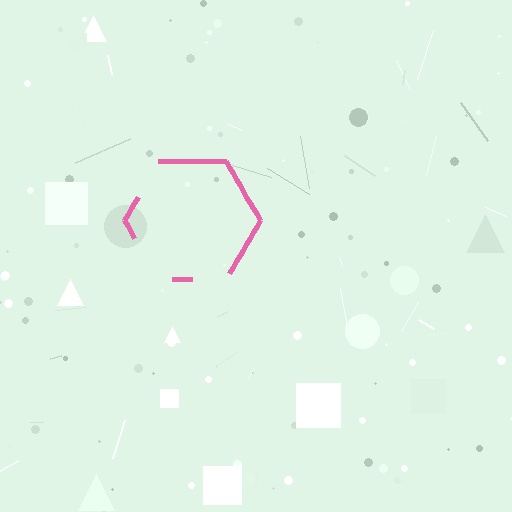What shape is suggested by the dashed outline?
The dashed outline suggests a hexagon.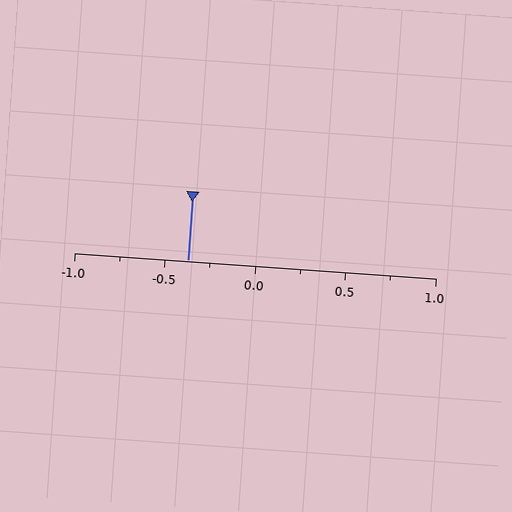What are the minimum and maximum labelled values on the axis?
The axis runs from -1.0 to 1.0.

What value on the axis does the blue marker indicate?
The marker indicates approximately -0.38.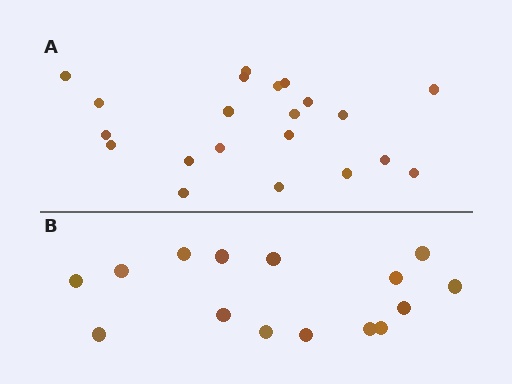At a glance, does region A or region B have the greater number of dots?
Region A (the top region) has more dots.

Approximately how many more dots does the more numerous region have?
Region A has about 6 more dots than region B.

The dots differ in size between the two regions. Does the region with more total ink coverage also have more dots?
No. Region B has more total ink coverage because its dots are larger, but region A actually contains more individual dots. Total area can be misleading — the number of items is what matters here.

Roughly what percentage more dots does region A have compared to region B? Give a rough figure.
About 40% more.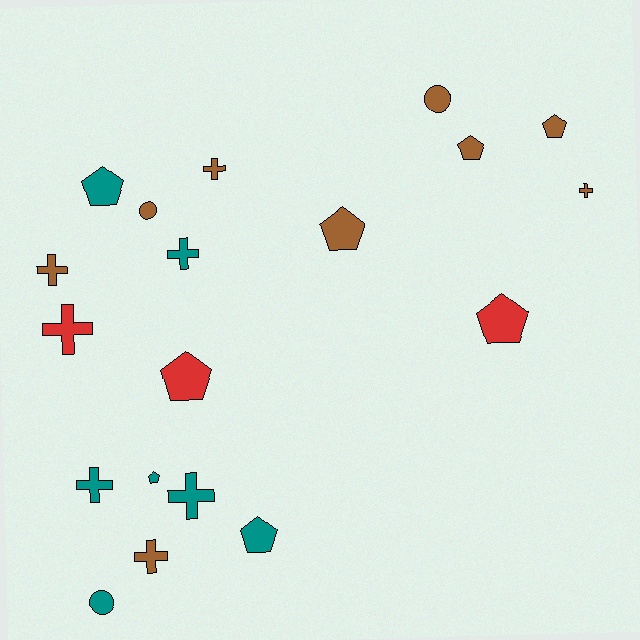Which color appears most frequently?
Brown, with 9 objects.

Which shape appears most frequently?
Cross, with 8 objects.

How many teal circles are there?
There is 1 teal circle.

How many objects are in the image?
There are 19 objects.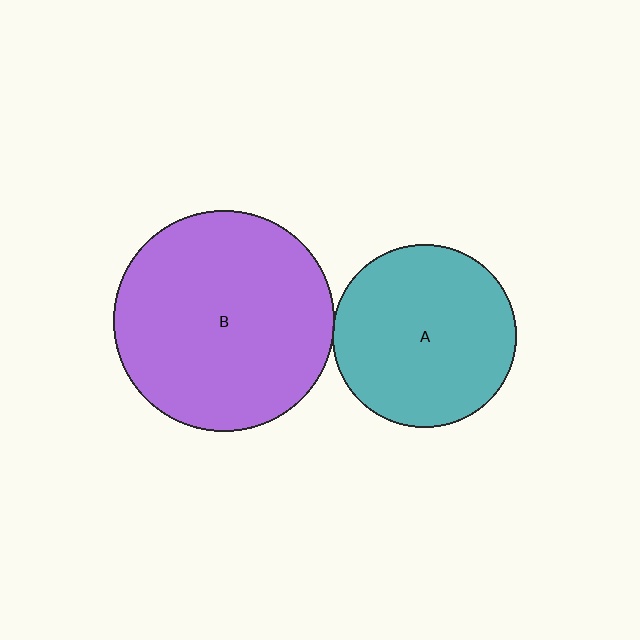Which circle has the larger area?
Circle B (purple).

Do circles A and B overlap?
Yes.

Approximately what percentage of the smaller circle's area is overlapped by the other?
Approximately 5%.